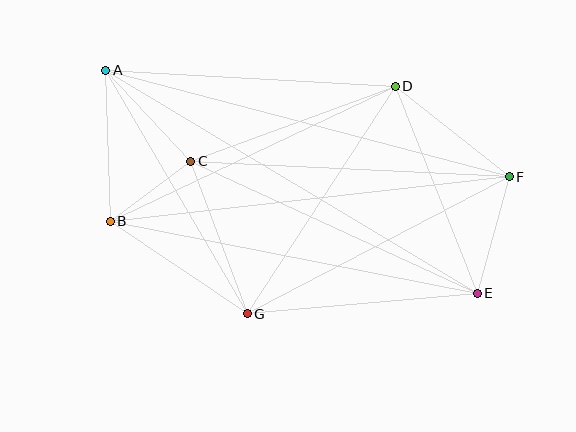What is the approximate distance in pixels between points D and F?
The distance between D and F is approximately 146 pixels.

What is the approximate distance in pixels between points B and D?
The distance between B and D is approximately 316 pixels.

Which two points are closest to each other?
Points B and C are closest to each other.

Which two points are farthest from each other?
Points A and E are farthest from each other.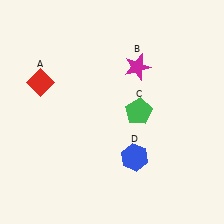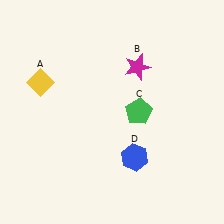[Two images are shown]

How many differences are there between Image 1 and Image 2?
There is 1 difference between the two images.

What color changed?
The diamond (A) changed from red in Image 1 to yellow in Image 2.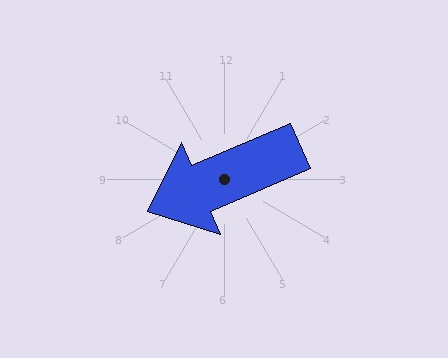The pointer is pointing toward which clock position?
Roughly 8 o'clock.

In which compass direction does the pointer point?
Southwest.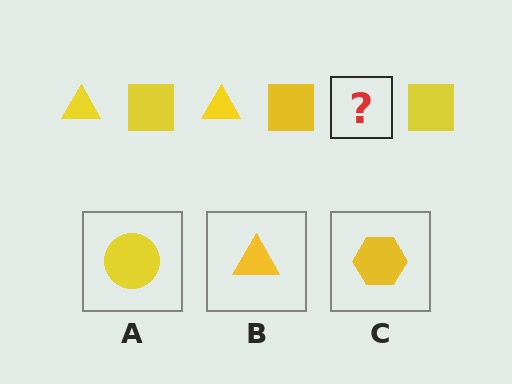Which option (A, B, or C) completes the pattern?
B.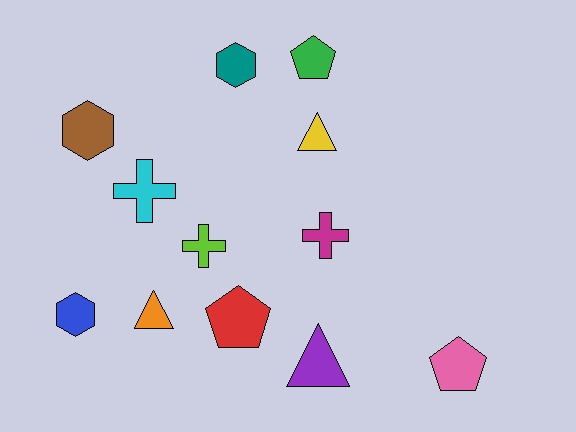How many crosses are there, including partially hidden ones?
There are 3 crosses.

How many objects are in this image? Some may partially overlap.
There are 12 objects.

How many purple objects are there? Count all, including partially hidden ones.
There is 1 purple object.